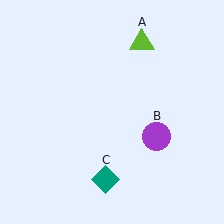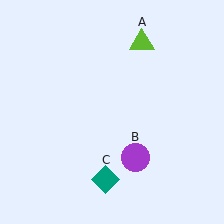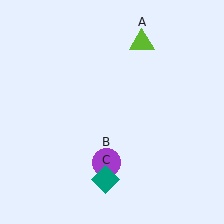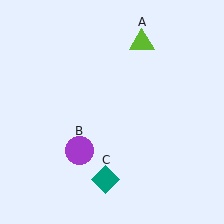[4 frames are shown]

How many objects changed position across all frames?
1 object changed position: purple circle (object B).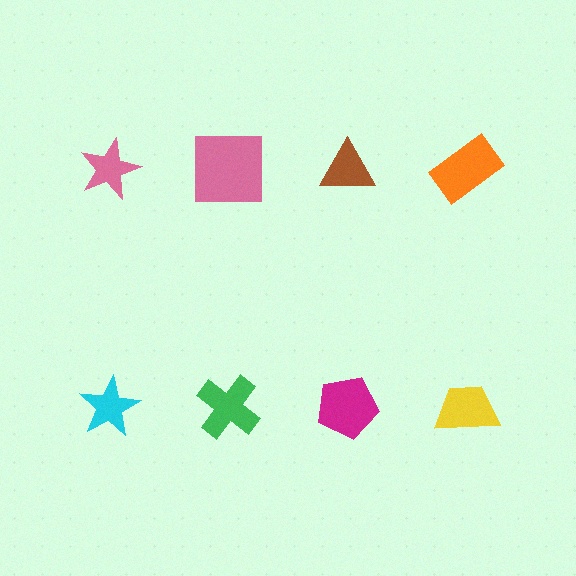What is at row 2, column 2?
A green cross.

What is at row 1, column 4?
An orange rectangle.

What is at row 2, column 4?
A yellow trapezoid.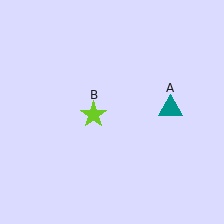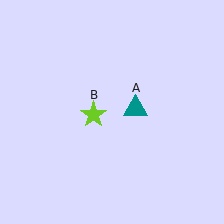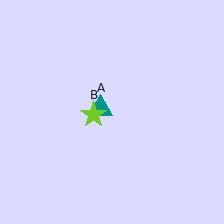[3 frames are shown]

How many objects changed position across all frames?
1 object changed position: teal triangle (object A).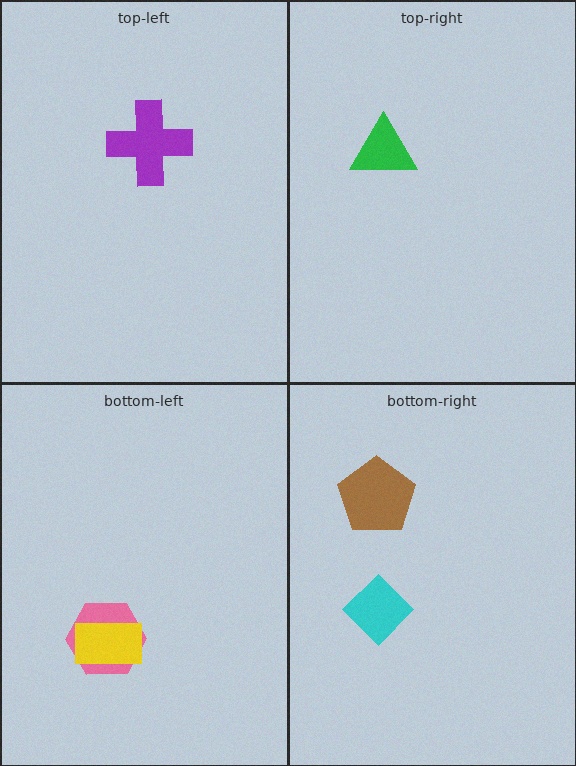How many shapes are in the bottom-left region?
2.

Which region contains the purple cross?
The top-left region.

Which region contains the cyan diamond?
The bottom-right region.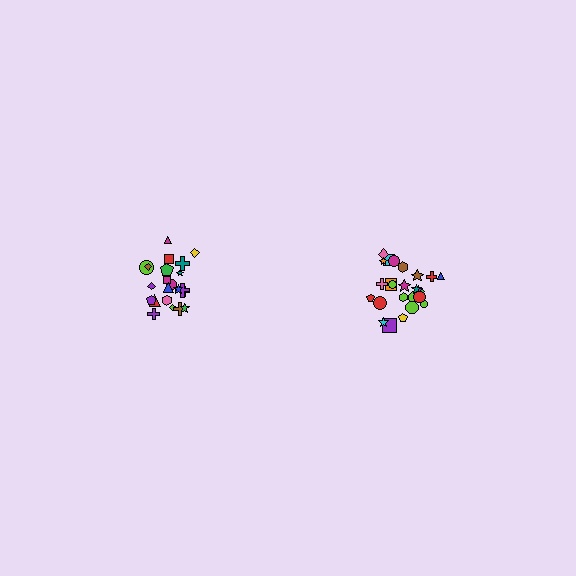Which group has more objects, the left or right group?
The right group.